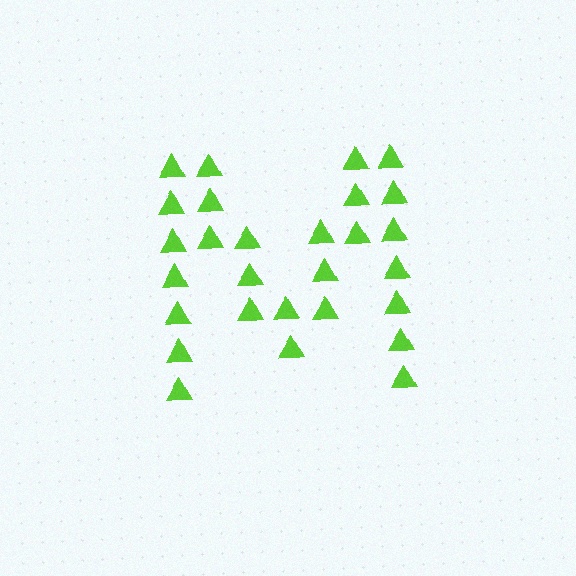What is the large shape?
The large shape is the letter M.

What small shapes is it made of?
It is made of small triangles.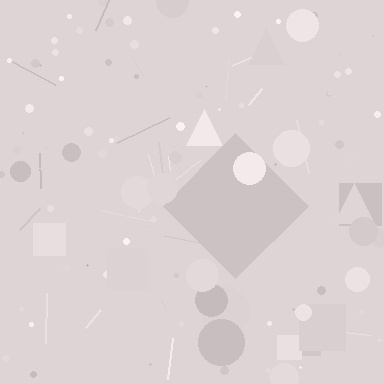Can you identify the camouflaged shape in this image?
The camouflaged shape is a diamond.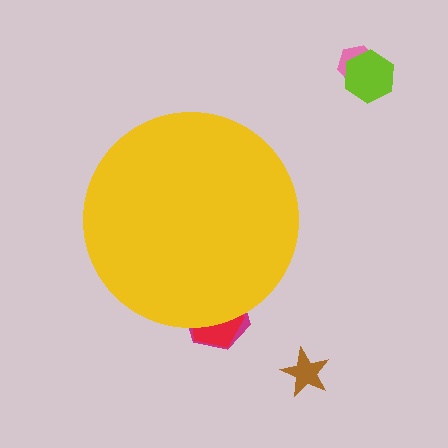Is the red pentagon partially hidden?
Yes, the red pentagon is partially hidden behind the yellow circle.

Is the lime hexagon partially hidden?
No, the lime hexagon is fully visible.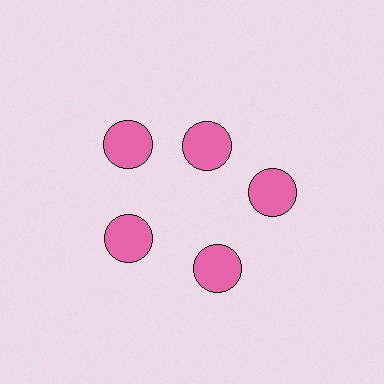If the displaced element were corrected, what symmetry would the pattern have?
It would have 5-fold rotational symmetry — the pattern would map onto itself every 72 degrees.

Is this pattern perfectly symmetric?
No. The 5 pink circles are arranged in a ring, but one element near the 1 o'clock position is pulled inward toward the center, breaking the 5-fold rotational symmetry.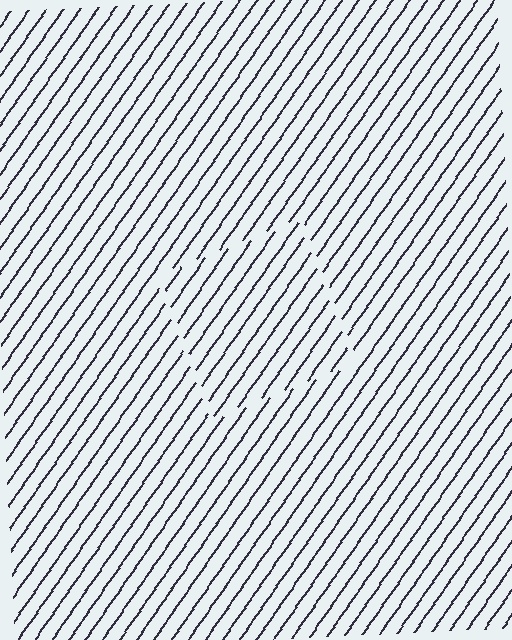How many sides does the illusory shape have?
4 sides — the line-ends trace a square.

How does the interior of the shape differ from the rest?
The interior of the shape contains the same grating, shifted by half a period — the contour is defined by the phase discontinuity where line-ends from the inner and outer gratings abut.